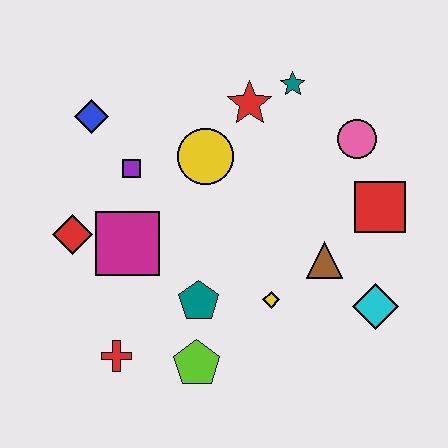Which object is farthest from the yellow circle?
The cyan diamond is farthest from the yellow circle.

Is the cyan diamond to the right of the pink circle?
Yes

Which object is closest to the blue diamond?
The purple square is closest to the blue diamond.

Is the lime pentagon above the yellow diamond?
No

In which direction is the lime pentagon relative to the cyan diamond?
The lime pentagon is to the left of the cyan diamond.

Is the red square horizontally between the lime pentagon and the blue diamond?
No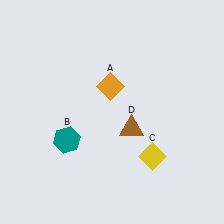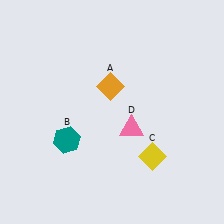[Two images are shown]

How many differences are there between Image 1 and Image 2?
There is 1 difference between the two images.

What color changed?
The triangle (D) changed from brown in Image 1 to pink in Image 2.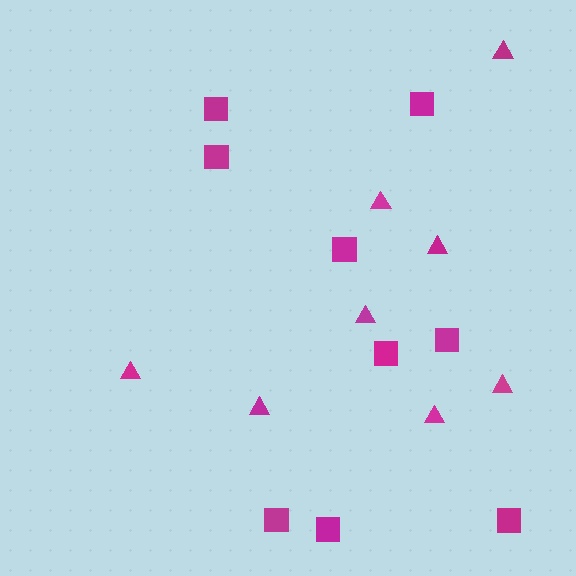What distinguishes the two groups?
There are 2 groups: one group of squares (9) and one group of triangles (8).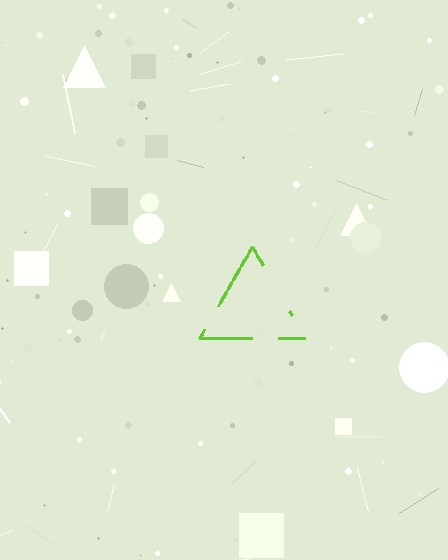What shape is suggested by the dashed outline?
The dashed outline suggests a triangle.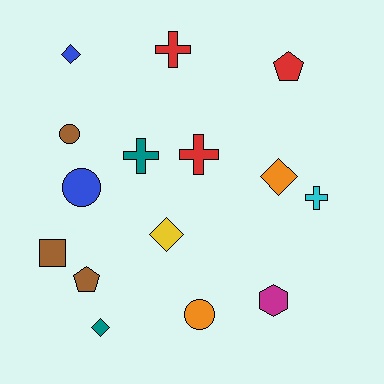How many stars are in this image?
There are no stars.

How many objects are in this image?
There are 15 objects.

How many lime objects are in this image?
There are no lime objects.